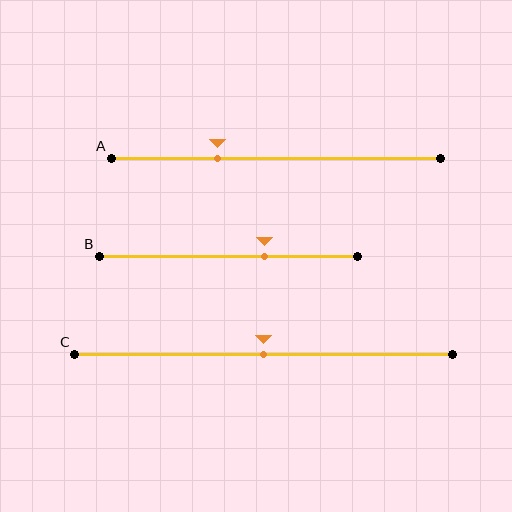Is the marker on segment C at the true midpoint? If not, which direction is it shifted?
Yes, the marker on segment C is at the true midpoint.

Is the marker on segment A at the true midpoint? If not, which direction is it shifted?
No, the marker on segment A is shifted to the left by about 18% of the segment length.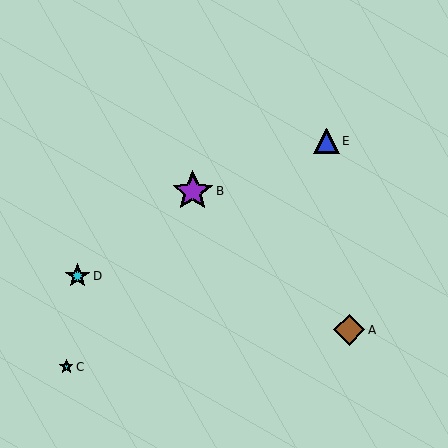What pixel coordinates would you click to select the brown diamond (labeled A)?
Click at (349, 330) to select the brown diamond A.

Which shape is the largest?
The purple star (labeled B) is the largest.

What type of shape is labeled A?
Shape A is a brown diamond.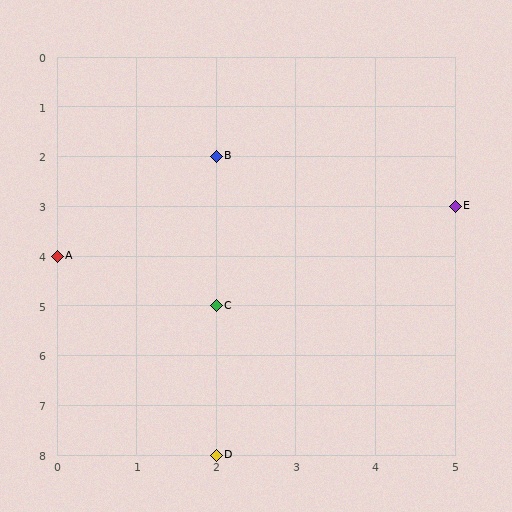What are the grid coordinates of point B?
Point B is at grid coordinates (2, 2).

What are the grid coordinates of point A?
Point A is at grid coordinates (0, 4).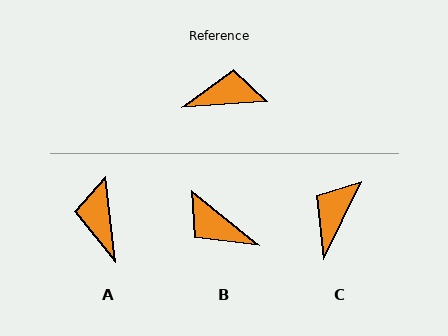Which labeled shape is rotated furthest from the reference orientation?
B, about 137 degrees away.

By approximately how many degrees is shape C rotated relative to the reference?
Approximately 60 degrees counter-clockwise.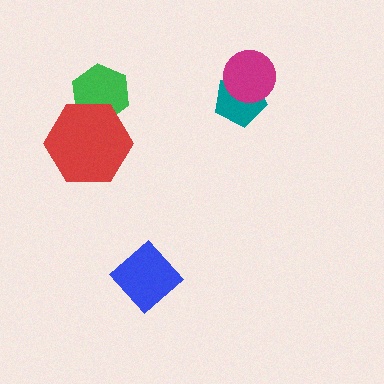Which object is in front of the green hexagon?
The red hexagon is in front of the green hexagon.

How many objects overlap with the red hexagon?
1 object overlaps with the red hexagon.